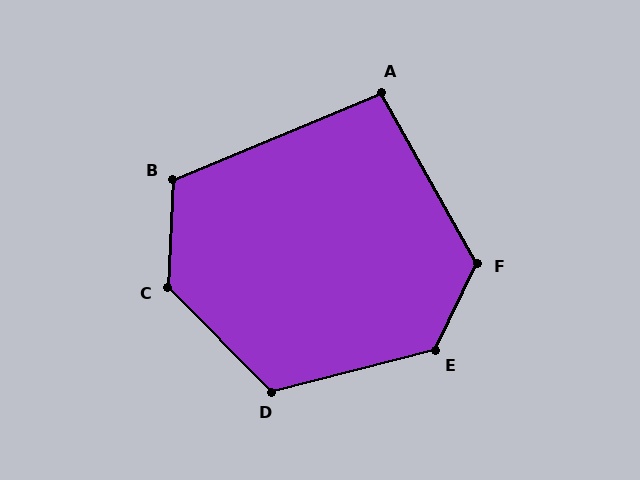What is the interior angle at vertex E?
Approximately 130 degrees (obtuse).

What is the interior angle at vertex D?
Approximately 120 degrees (obtuse).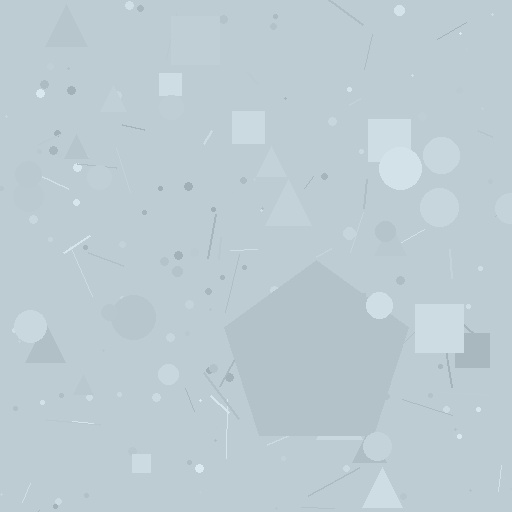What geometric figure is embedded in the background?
A pentagon is embedded in the background.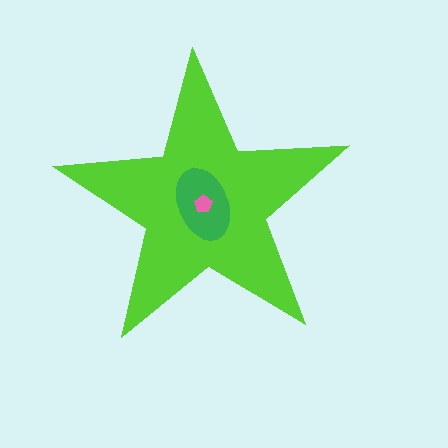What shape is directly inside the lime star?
The green ellipse.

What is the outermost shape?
The lime star.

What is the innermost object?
The pink pentagon.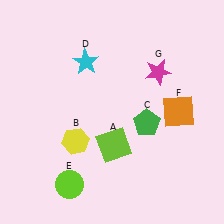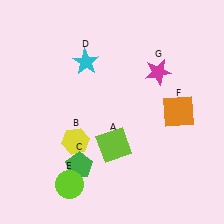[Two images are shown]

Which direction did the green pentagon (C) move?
The green pentagon (C) moved left.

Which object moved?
The green pentagon (C) moved left.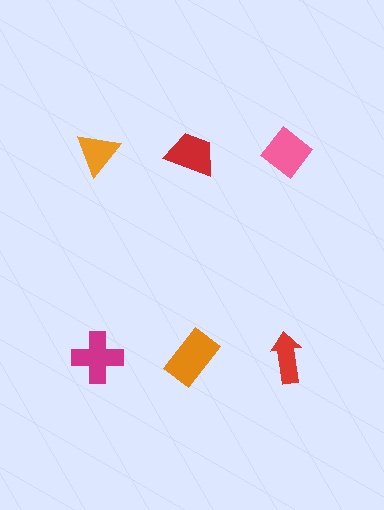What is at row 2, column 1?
A magenta cross.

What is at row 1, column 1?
An orange triangle.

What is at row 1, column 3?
A pink diamond.